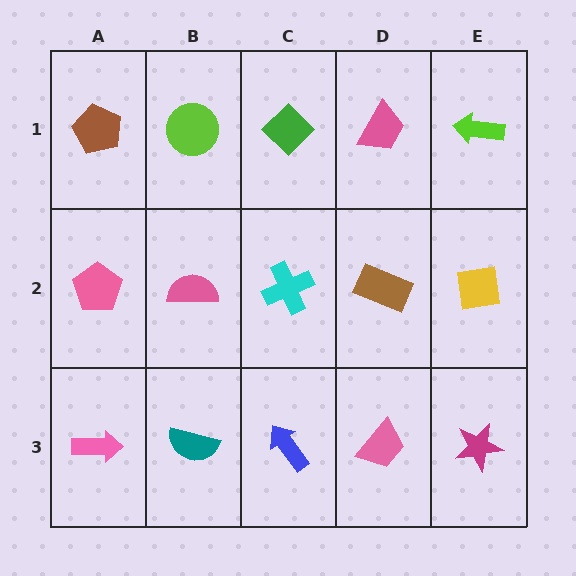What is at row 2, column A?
A pink pentagon.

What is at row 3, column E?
A magenta star.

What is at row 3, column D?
A pink trapezoid.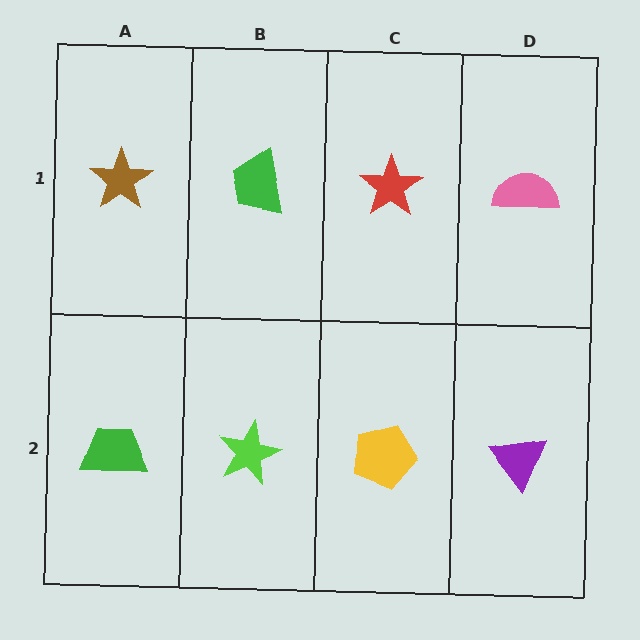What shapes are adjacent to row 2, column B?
A green trapezoid (row 1, column B), a green trapezoid (row 2, column A), a yellow pentagon (row 2, column C).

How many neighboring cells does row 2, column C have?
3.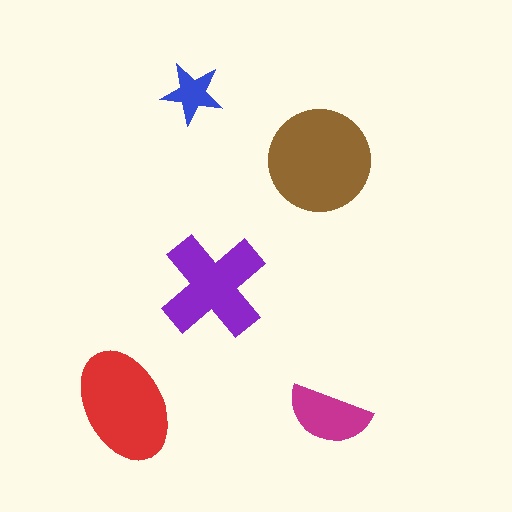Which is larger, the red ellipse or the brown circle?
The brown circle.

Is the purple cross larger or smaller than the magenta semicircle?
Larger.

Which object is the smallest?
The blue star.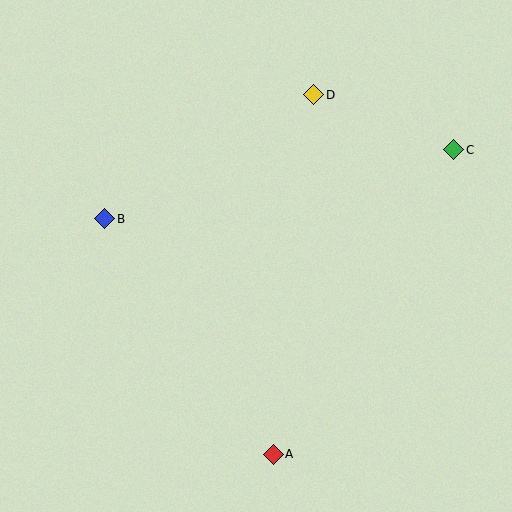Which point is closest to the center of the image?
Point B at (105, 219) is closest to the center.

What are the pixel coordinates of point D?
Point D is at (314, 95).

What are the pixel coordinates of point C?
Point C is at (454, 150).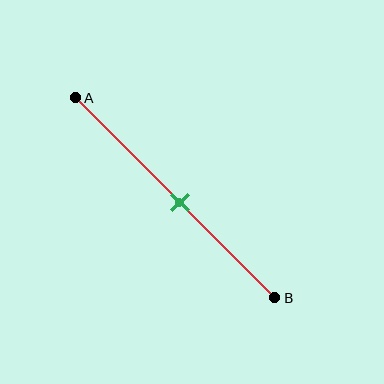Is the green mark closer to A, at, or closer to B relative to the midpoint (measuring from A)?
The green mark is approximately at the midpoint of segment AB.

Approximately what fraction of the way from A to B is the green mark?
The green mark is approximately 50% of the way from A to B.